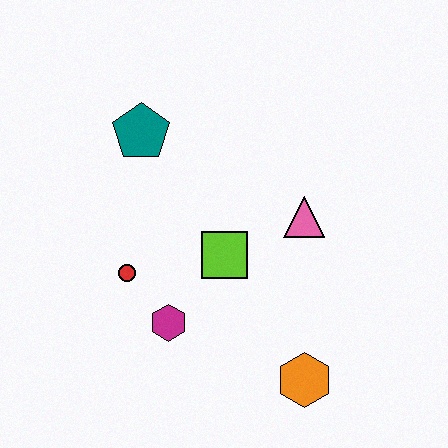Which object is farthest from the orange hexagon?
The teal pentagon is farthest from the orange hexagon.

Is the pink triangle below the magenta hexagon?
No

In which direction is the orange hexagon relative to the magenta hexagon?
The orange hexagon is to the right of the magenta hexagon.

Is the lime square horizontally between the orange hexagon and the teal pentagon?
Yes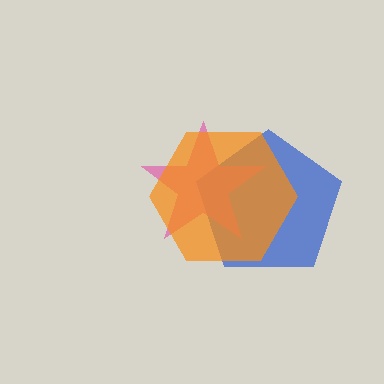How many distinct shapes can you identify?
There are 3 distinct shapes: a blue pentagon, a pink star, an orange hexagon.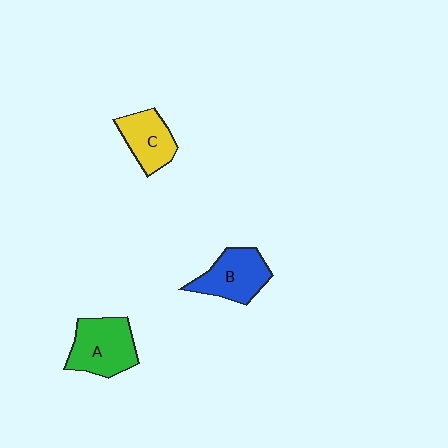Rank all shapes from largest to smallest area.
From largest to smallest: A (green), B (blue), C (yellow).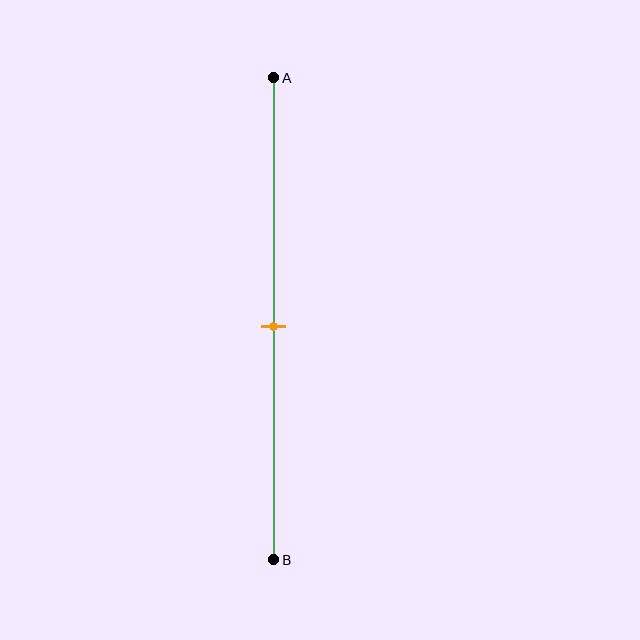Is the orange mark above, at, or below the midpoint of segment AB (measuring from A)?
The orange mark is approximately at the midpoint of segment AB.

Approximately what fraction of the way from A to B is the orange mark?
The orange mark is approximately 50% of the way from A to B.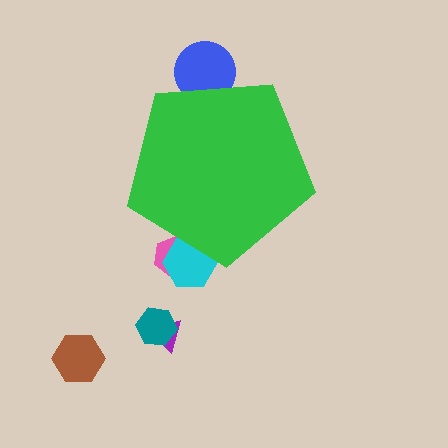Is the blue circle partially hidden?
Yes, the blue circle is partially hidden behind the green pentagon.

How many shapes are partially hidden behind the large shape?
3 shapes are partially hidden.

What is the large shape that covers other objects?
A green pentagon.